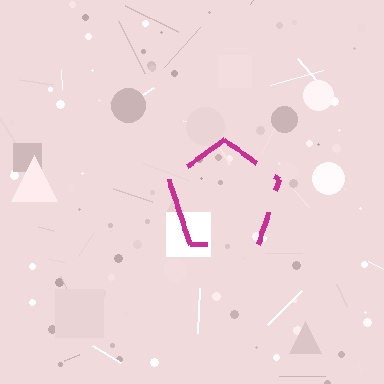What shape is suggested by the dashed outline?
The dashed outline suggests a pentagon.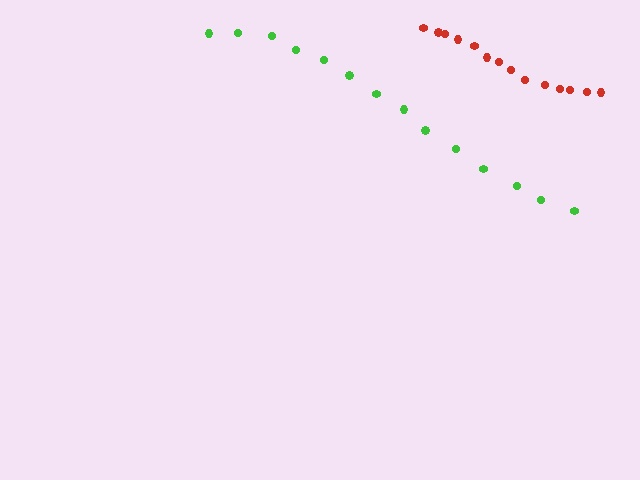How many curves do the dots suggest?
There are 2 distinct paths.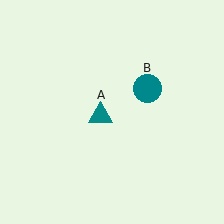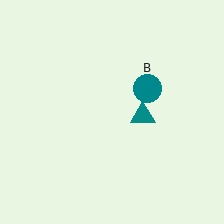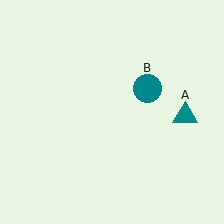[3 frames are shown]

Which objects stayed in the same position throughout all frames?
Teal circle (object B) remained stationary.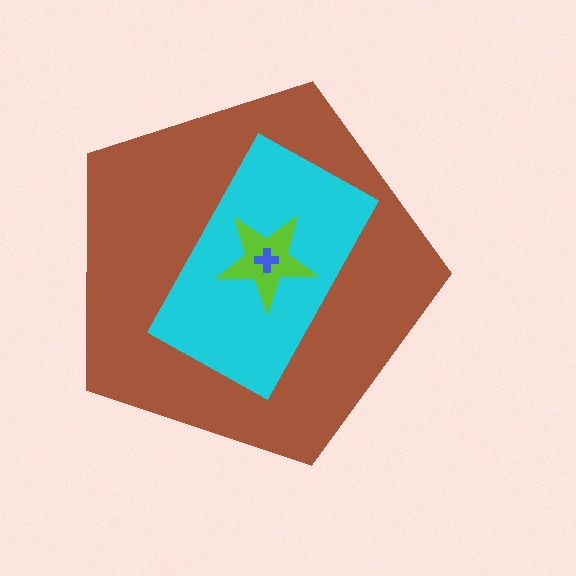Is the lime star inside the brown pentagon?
Yes.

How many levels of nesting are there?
4.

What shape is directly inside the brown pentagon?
The cyan rectangle.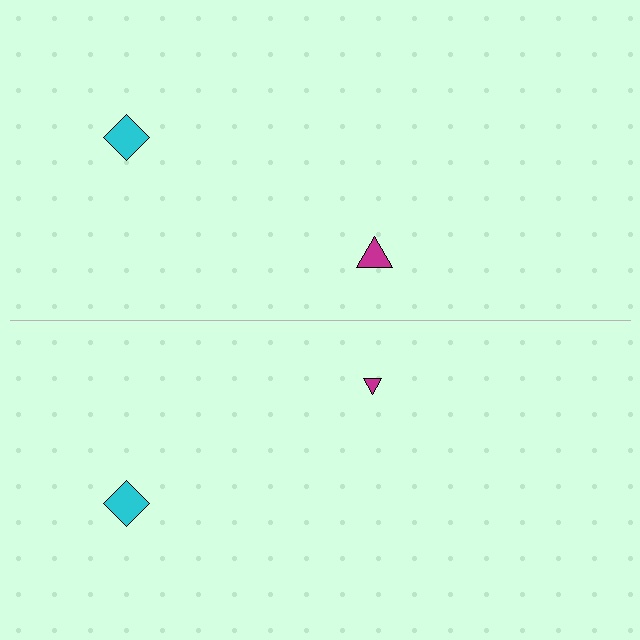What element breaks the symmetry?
The magenta triangle on the bottom side has a different size than its mirror counterpart.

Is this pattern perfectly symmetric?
No, the pattern is not perfectly symmetric. The magenta triangle on the bottom side has a different size than its mirror counterpart.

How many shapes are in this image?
There are 4 shapes in this image.